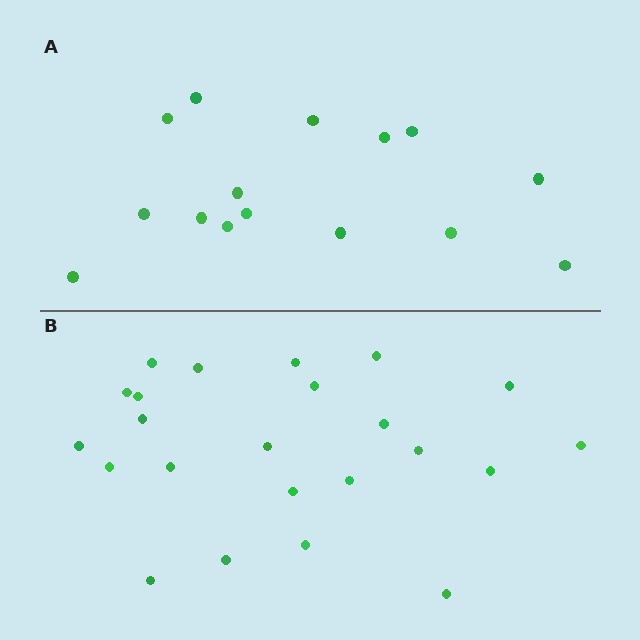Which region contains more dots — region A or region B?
Region B (the bottom region) has more dots.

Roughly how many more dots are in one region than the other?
Region B has roughly 8 or so more dots than region A.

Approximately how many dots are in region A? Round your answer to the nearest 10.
About 20 dots. (The exact count is 15, which rounds to 20.)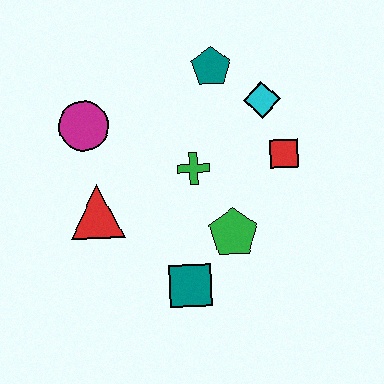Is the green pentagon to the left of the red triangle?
No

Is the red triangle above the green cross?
No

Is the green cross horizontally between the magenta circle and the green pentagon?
Yes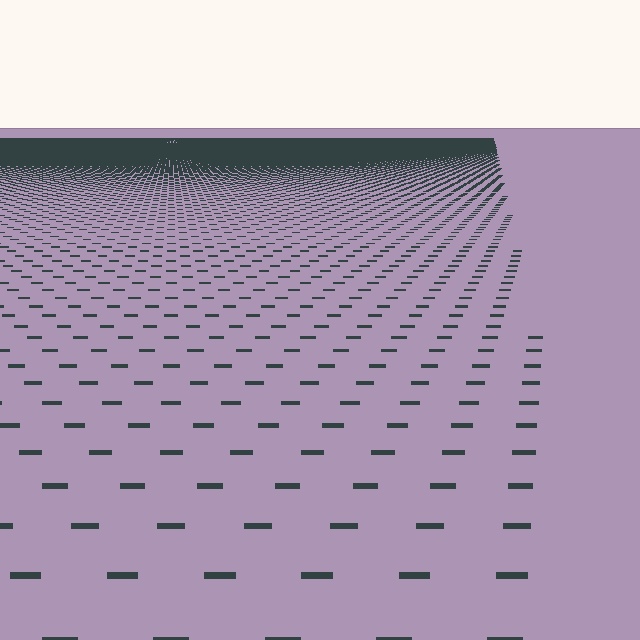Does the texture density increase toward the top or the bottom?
Density increases toward the top.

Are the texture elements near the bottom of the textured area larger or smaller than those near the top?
Larger. Near the bottom, elements are closer to the viewer and appear at a bigger on-screen size.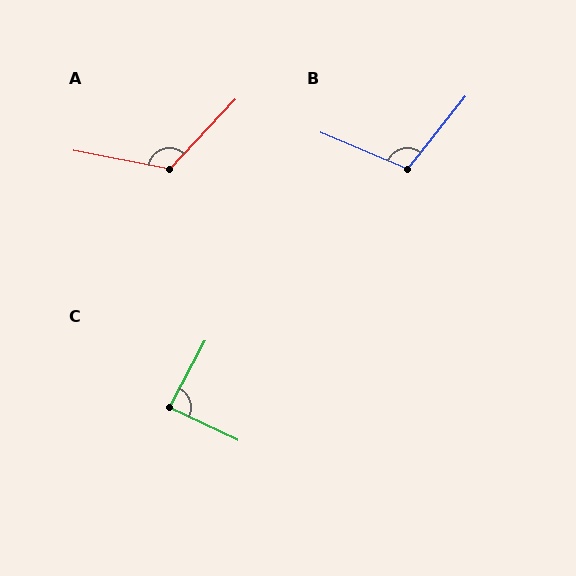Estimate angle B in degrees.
Approximately 106 degrees.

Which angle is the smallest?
C, at approximately 88 degrees.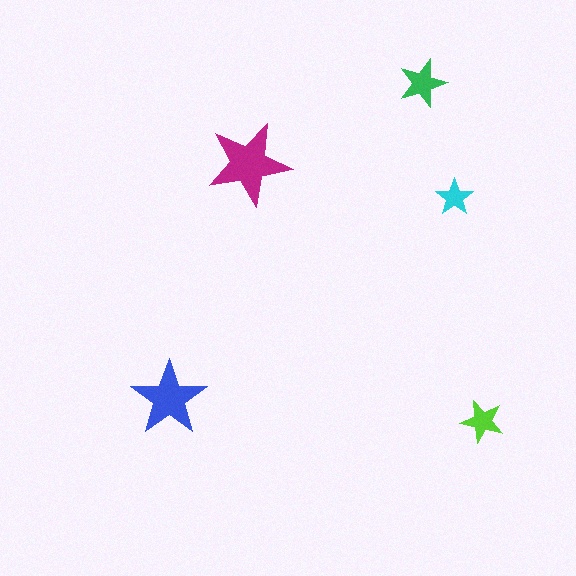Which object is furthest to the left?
The blue star is leftmost.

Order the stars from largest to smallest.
the magenta one, the blue one, the green one, the lime one, the cyan one.